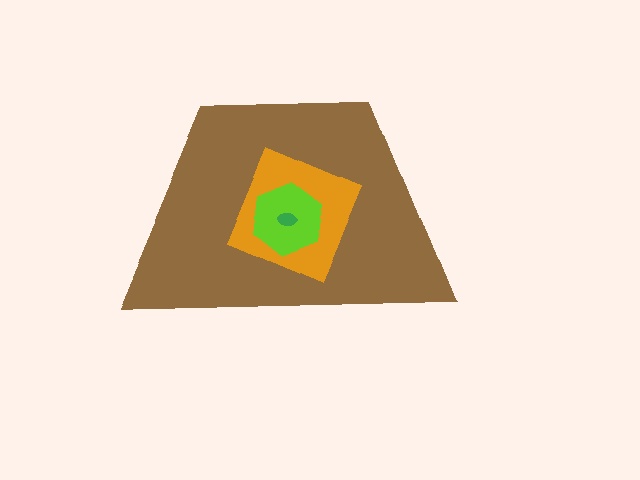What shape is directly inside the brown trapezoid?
The orange square.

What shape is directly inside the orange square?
The lime hexagon.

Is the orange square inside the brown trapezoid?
Yes.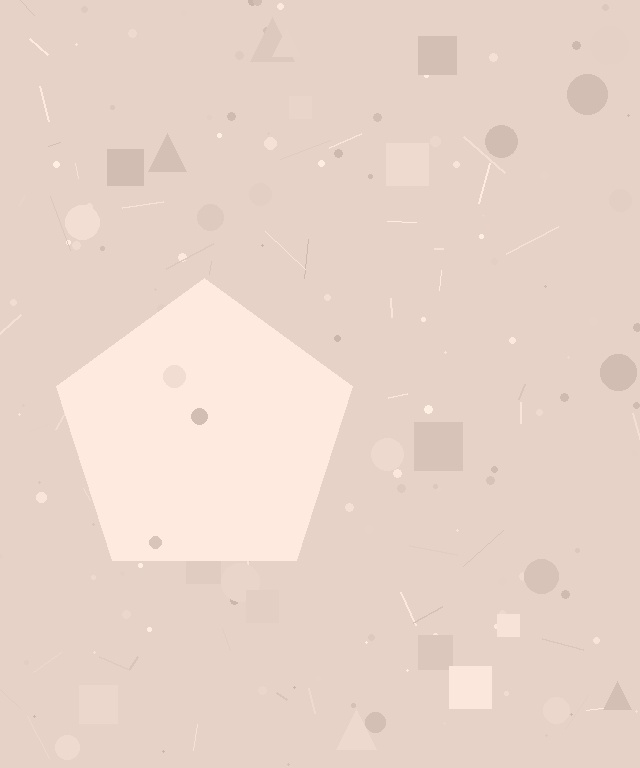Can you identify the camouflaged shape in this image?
The camouflaged shape is a pentagon.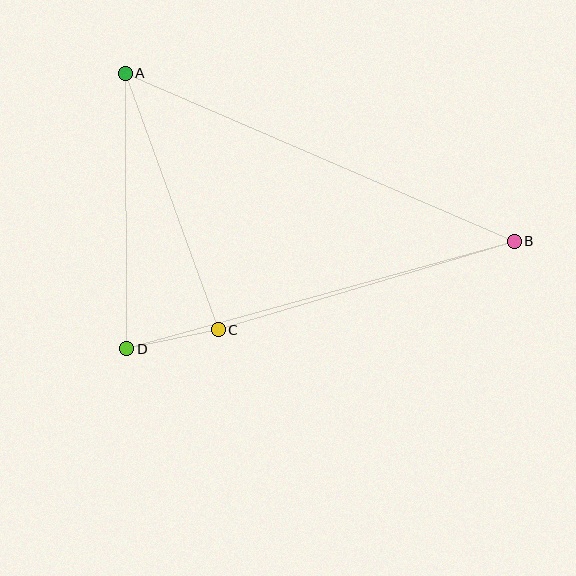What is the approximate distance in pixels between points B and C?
The distance between B and C is approximately 309 pixels.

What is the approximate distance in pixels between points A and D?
The distance between A and D is approximately 275 pixels.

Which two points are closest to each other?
Points C and D are closest to each other.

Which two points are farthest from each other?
Points A and B are farthest from each other.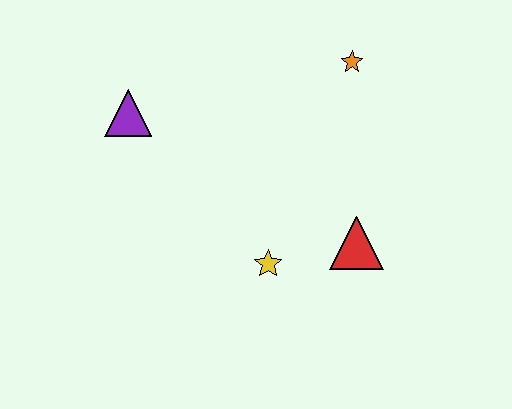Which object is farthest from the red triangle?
The purple triangle is farthest from the red triangle.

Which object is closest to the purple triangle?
The yellow star is closest to the purple triangle.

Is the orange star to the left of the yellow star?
No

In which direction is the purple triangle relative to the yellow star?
The purple triangle is above the yellow star.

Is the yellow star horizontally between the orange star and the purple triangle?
Yes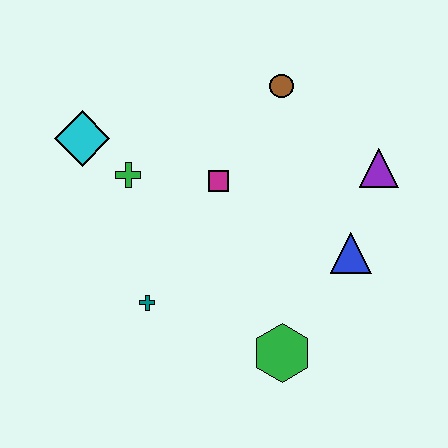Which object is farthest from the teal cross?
The purple triangle is farthest from the teal cross.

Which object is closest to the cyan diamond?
The green cross is closest to the cyan diamond.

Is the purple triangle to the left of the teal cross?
No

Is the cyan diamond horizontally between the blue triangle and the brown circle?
No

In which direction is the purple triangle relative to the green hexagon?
The purple triangle is above the green hexagon.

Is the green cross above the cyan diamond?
No